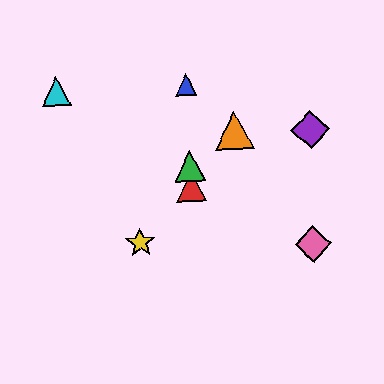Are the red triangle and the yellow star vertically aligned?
No, the red triangle is at x≈191 and the yellow star is at x≈140.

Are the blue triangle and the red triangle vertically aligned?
Yes, both are at x≈186.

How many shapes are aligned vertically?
3 shapes (the red triangle, the blue triangle, the green triangle) are aligned vertically.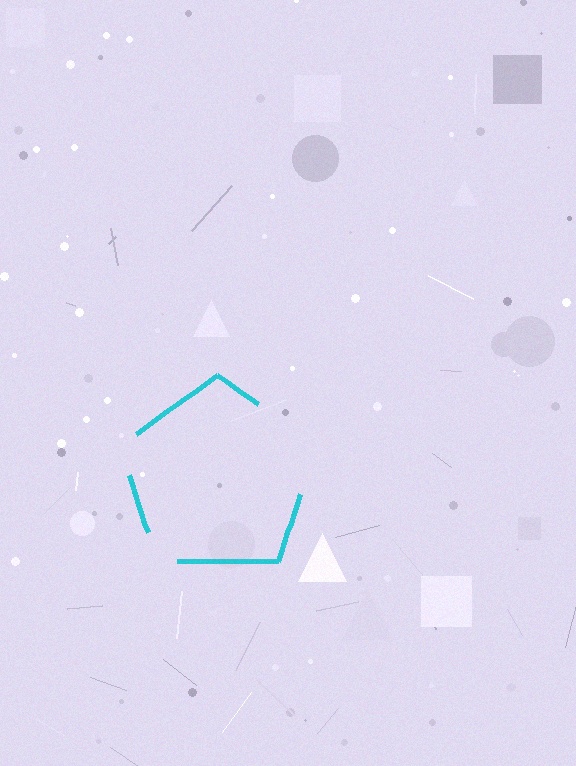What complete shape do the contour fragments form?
The contour fragments form a pentagon.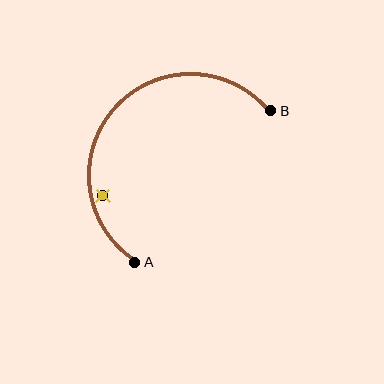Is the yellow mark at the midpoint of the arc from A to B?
No — the yellow mark does not lie on the arc at all. It sits slightly inside the curve.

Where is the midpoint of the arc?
The arc midpoint is the point on the curve farthest from the straight line joining A and B. It sits above and to the left of that line.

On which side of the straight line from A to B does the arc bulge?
The arc bulges above and to the left of the straight line connecting A and B.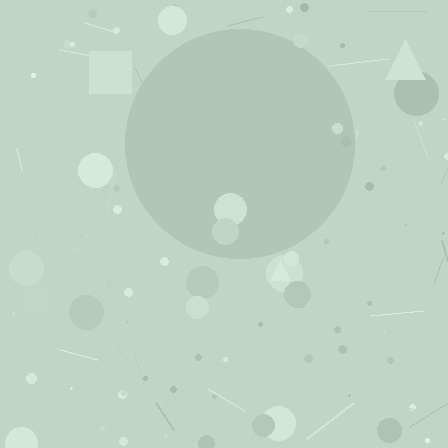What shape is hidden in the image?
A circle is hidden in the image.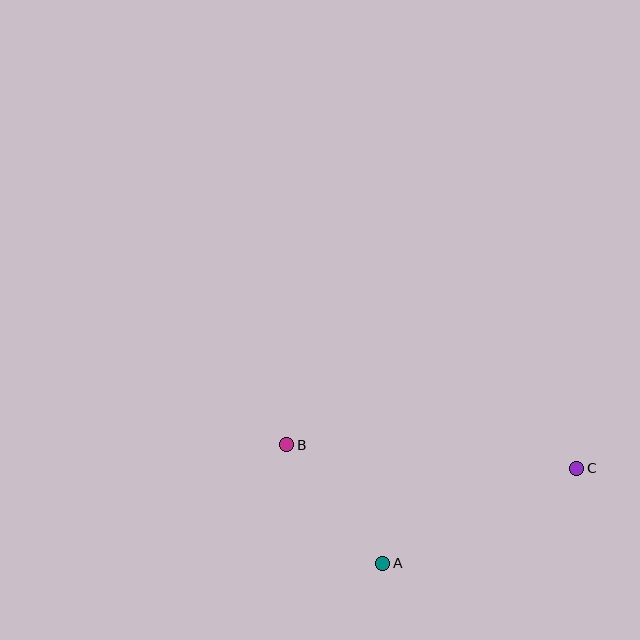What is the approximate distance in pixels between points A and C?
The distance between A and C is approximately 216 pixels.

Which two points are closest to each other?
Points A and B are closest to each other.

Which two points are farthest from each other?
Points B and C are farthest from each other.